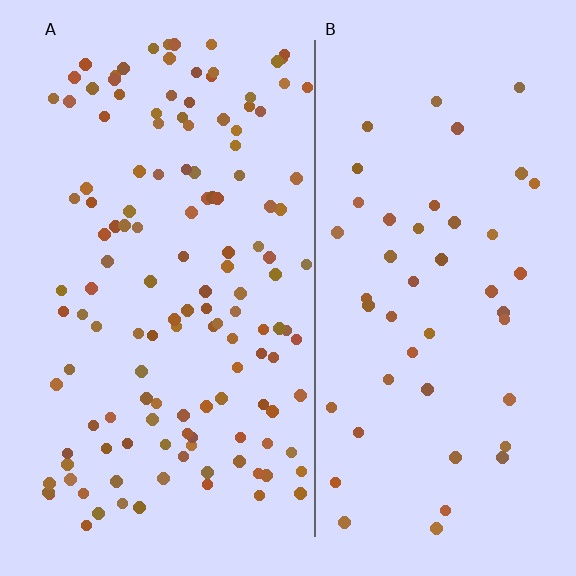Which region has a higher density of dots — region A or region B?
A (the left).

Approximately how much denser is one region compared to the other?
Approximately 2.8× — region A over region B.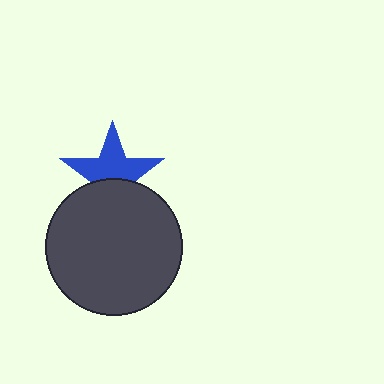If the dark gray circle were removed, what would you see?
You would see the complete blue star.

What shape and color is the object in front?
The object in front is a dark gray circle.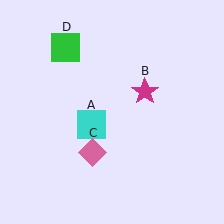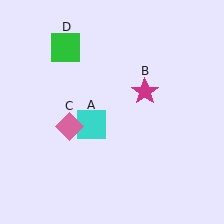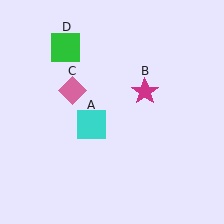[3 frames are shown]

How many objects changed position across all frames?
1 object changed position: pink diamond (object C).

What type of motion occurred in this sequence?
The pink diamond (object C) rotated clockwise around the center of the scene.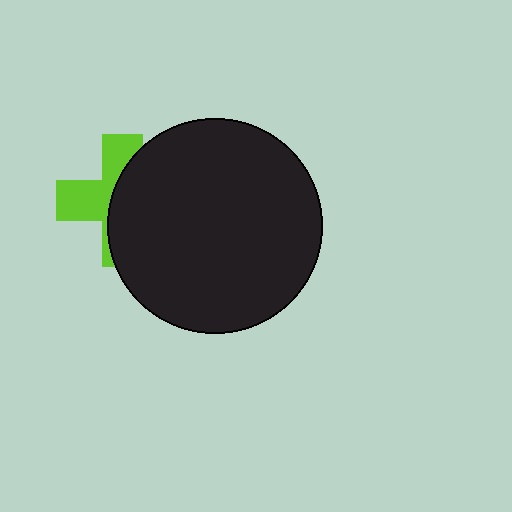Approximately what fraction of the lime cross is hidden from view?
Roughly 57% of the lime cross is hidden behind the black circle.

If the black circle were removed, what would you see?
You would see the complete lime cross.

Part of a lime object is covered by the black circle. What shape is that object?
It is a cross.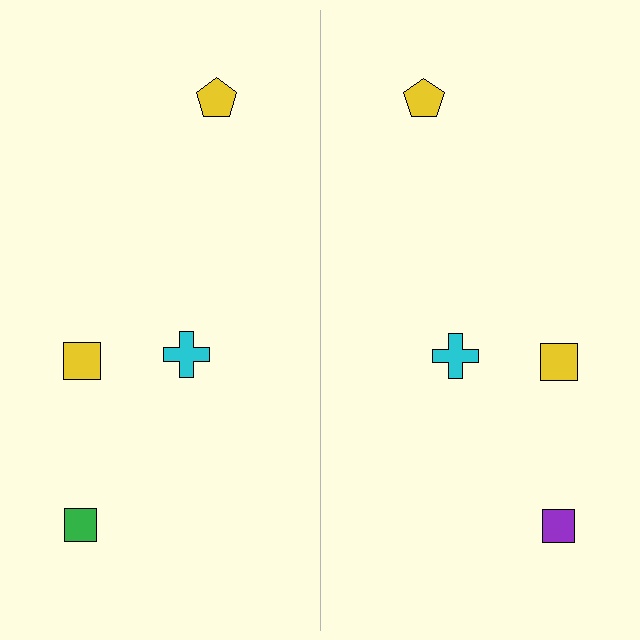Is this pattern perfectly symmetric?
No, the pattern is not perfectly symmetric. The purple square on the right side breaks the symmetry — its mirror counterpart is green.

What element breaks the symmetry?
The purple square on the right side breaks the symmetry — its mirror counterpart is green.